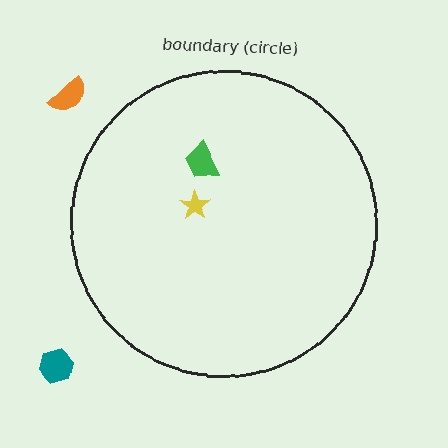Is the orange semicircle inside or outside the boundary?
Outside.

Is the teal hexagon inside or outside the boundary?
Outside.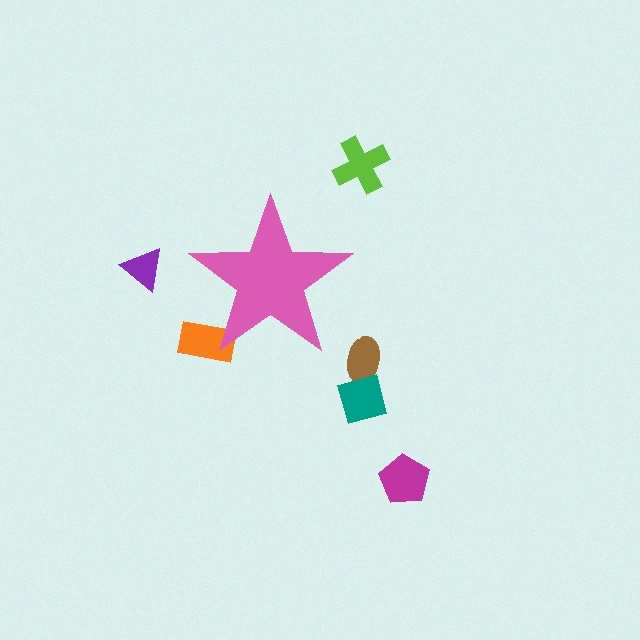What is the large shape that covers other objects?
A pink star.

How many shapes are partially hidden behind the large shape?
1 shape is partially hidden.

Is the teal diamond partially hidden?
No, the teal diamond is fully visible.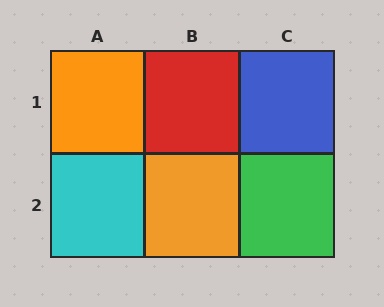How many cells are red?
1 cell is red.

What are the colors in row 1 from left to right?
Orange, red, blue.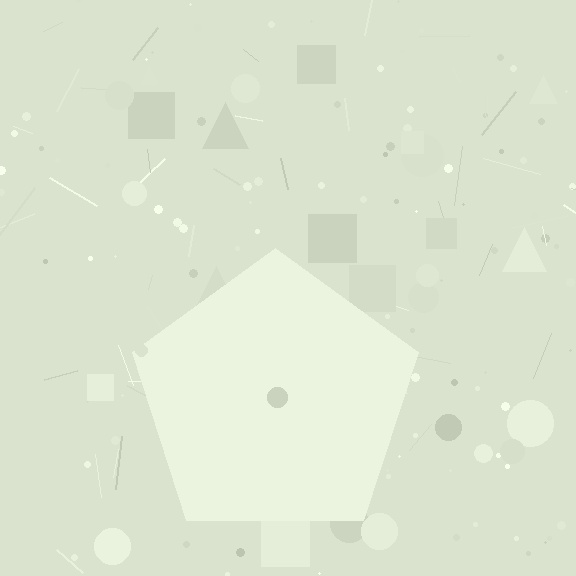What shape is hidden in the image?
A pentagon is hidden in the image.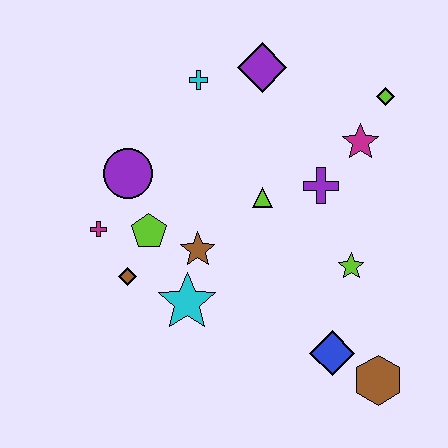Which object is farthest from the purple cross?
The magenta cross is farthest from the purple cross.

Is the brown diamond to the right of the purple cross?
No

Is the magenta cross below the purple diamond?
Yes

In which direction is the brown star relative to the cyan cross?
The brown star is below the cyan cross.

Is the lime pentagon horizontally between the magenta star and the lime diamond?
No